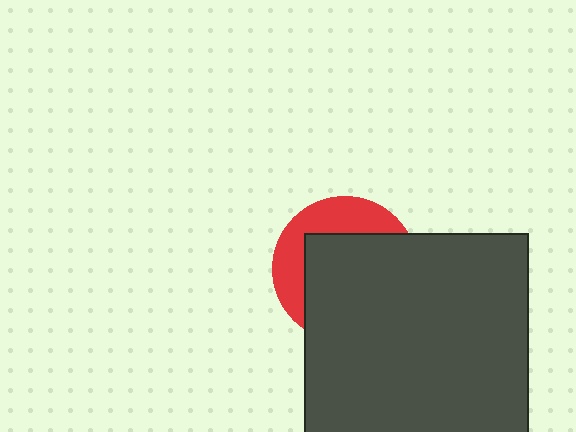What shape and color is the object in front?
The object in front is a dark gray rectangle.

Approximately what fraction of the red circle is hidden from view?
Roughly 66% of the red circle is hidden behind the dark gray rectangle.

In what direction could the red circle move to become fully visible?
The red circle could move toward the upper-left. That would shift it out from behind the dark gray rectangle entirely.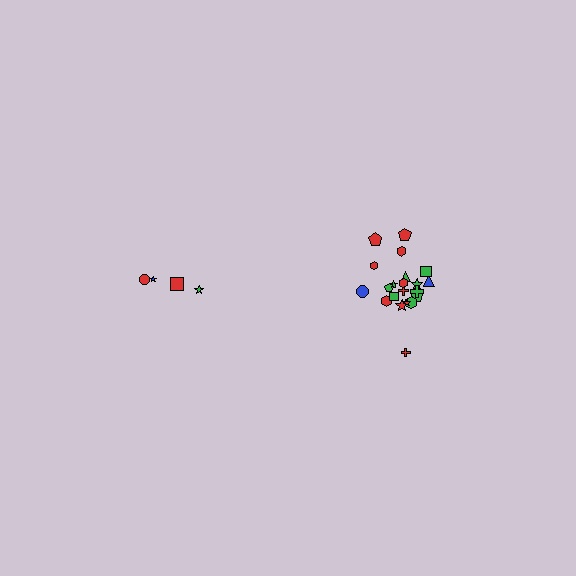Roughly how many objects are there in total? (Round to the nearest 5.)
Roughly 25 objects in total.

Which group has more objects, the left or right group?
The right group.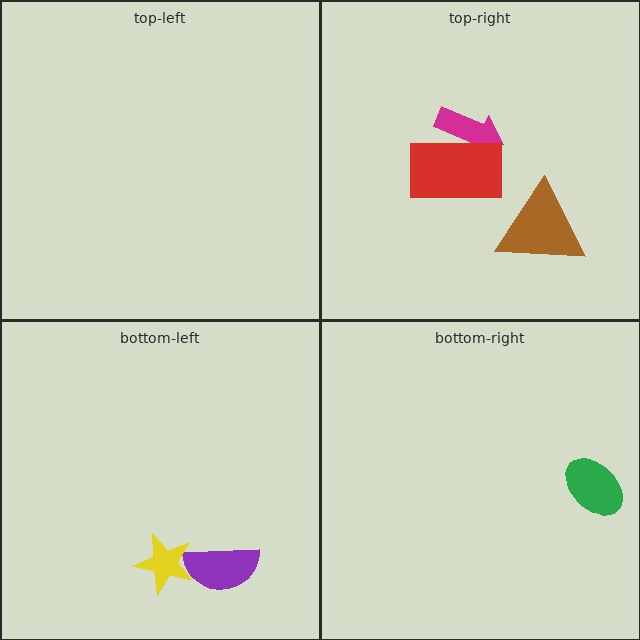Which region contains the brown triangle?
The top-right region.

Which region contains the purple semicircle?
The bottom-left region.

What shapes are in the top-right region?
The magenta arrow, the brown triangle, the red rectangle.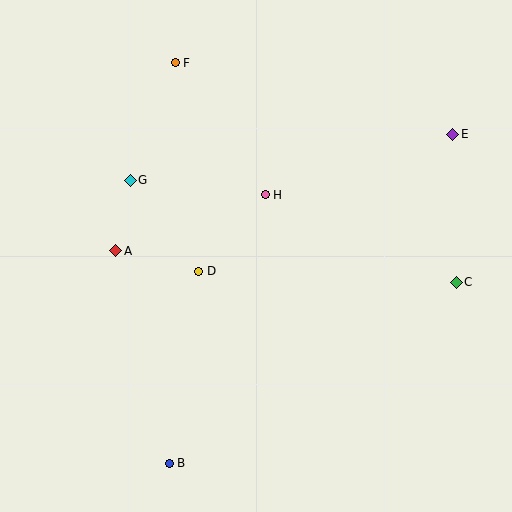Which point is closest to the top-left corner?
Point F is closest to the top-left corner.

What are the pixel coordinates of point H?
Point H is at (265, 195).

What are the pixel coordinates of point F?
Point F is at (175, 63).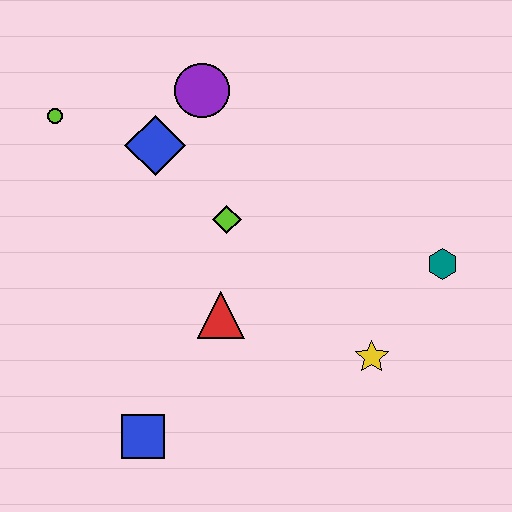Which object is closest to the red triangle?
The lime diamond is closest to the red triangle.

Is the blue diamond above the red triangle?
Yes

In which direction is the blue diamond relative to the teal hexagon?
The blue diamond is to the left of the teal hexagon.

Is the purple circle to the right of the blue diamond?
Yes